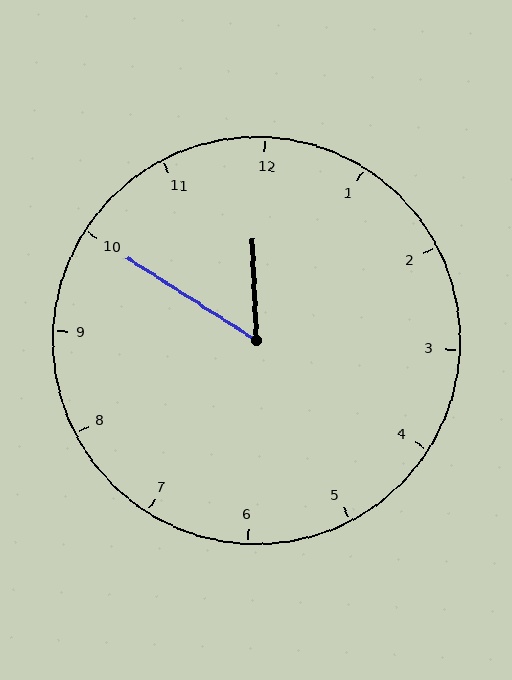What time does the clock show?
11:50.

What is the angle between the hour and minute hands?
Approximately 55 degrees.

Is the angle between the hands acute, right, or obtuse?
It is acute.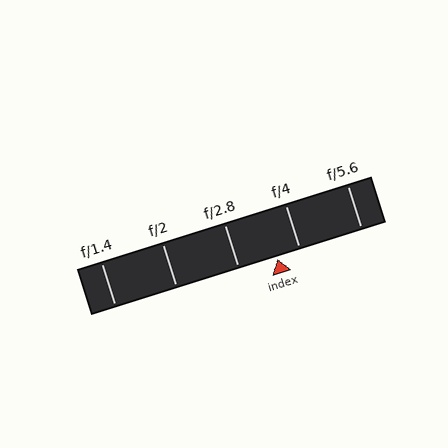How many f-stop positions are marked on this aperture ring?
There are 5 f-stop positions marked.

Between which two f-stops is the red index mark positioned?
The index mark is between f/2.8 and f/4.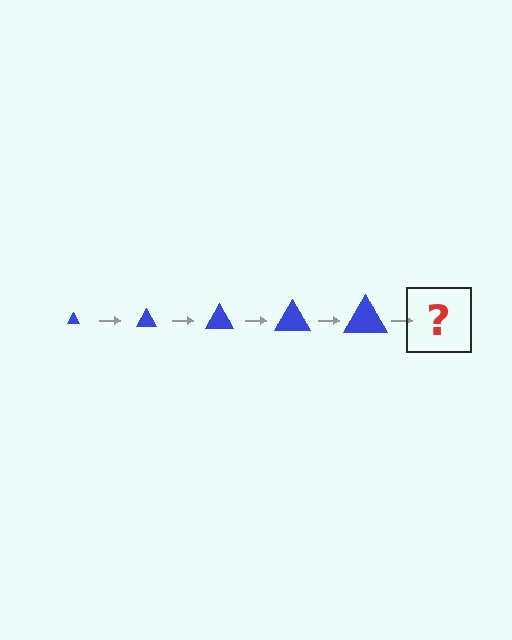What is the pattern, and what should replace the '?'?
The pattern is that the triangle gets progressively larger each step. The '?' should be a blue triangle, larger than the previous one.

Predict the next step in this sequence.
The next step is a blue triangle, larger than the previous one.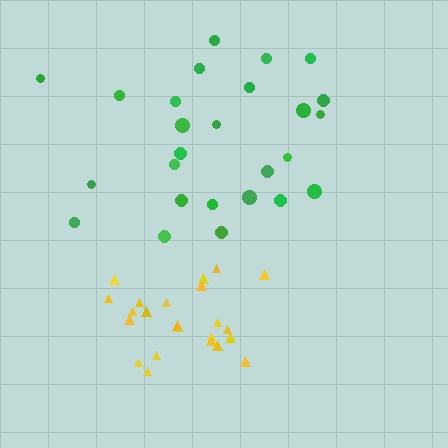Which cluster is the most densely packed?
Yellow.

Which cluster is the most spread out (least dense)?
Green.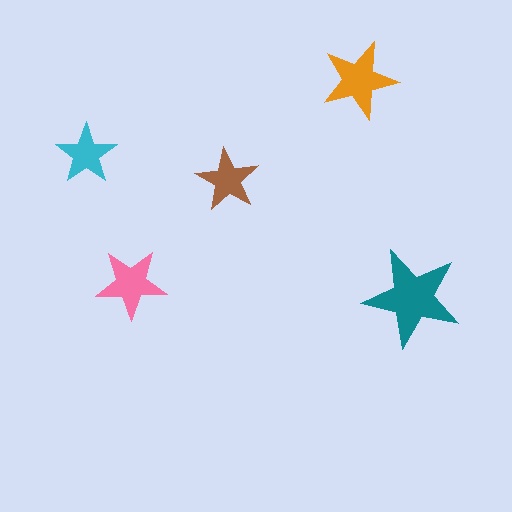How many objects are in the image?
There are 5 objects in the image.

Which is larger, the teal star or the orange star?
The teal one.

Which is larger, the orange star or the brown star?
The orange one.